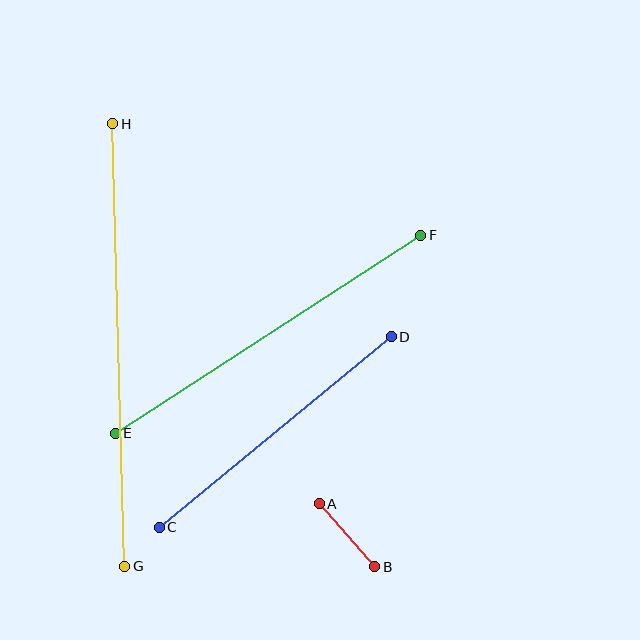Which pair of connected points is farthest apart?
Points G and H are farthest apart.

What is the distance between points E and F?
The distance is approximately 364 pixels.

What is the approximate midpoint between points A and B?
The midpoint is at approximately (347, 535) pixels.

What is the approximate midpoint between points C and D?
The midpoint is at approximately (275, 432) pixels.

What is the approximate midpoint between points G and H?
The midpoint is at approximately (119, 345) pixels.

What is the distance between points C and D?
The distance is approximately 300 pixels.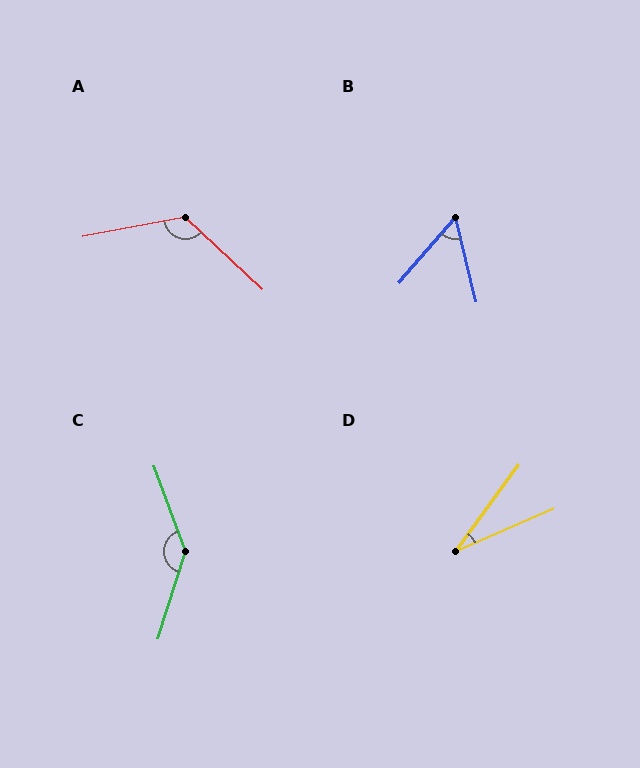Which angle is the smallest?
D, at approximately 31 degrees.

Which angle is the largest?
C, at approximately 142 degrees.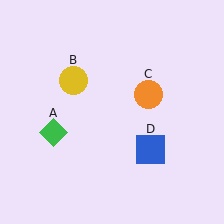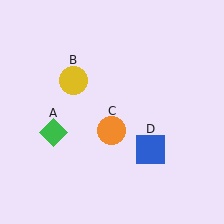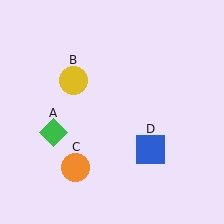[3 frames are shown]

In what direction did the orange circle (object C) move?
The orange circle (object C) moved down and to the left.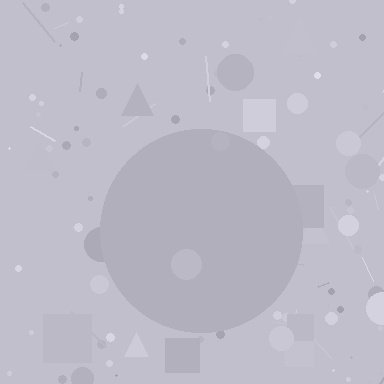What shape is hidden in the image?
A circle is hidden in the image.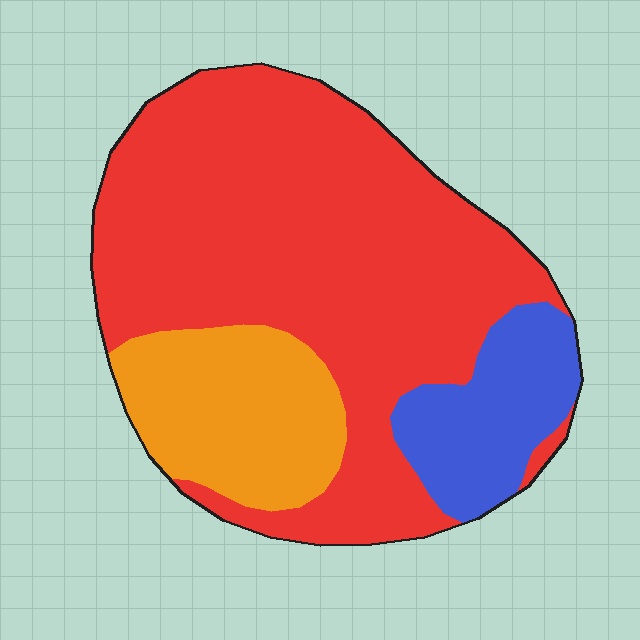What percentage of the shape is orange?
Orange takes up about one fifth (1/5) of the shape.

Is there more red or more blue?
Red.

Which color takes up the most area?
Red, at roughly 65%.